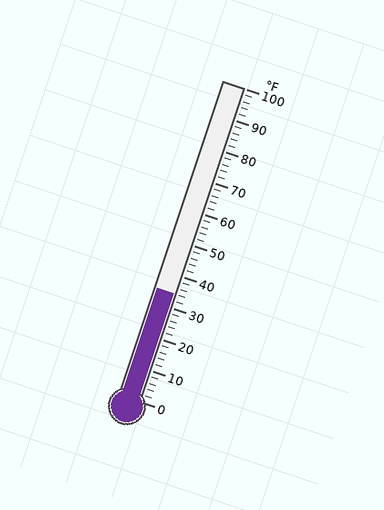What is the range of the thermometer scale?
The thermometer scale ranges from 0°F to 100°F.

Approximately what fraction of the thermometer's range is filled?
The thermometer is filled to approximately 35% of its range.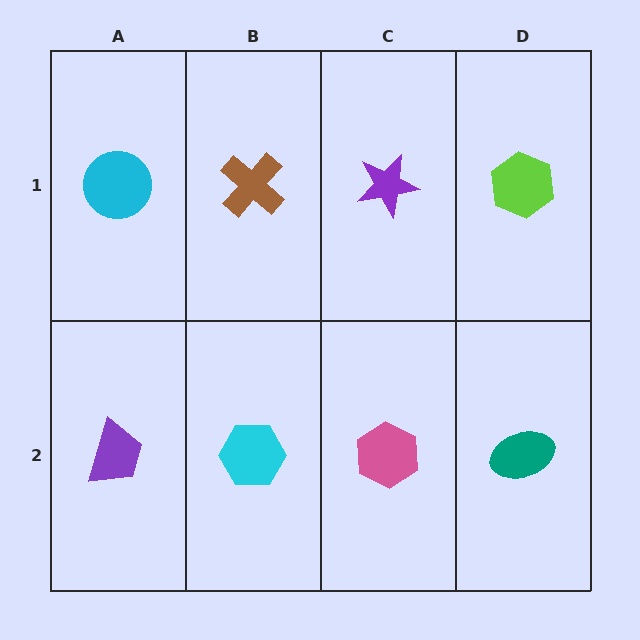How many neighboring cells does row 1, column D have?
2.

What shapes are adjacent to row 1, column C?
A pink hexagon (row 2, column C), a brown cross (row 1, column B), a lime hexagon (row 1, column D).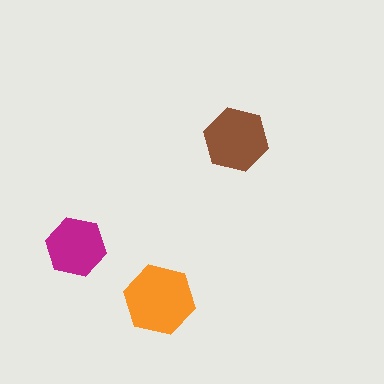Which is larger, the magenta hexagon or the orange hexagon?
The orange one.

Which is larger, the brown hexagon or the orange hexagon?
The orange one.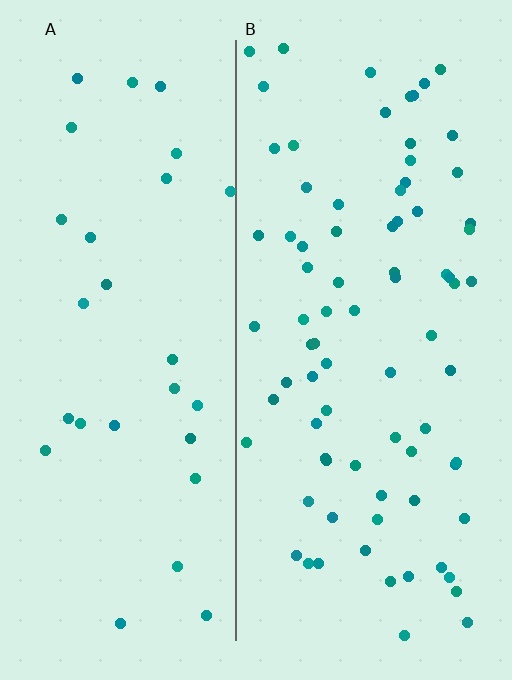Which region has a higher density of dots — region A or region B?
B (the right).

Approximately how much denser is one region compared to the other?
Approximately 2.7× — region B over region A.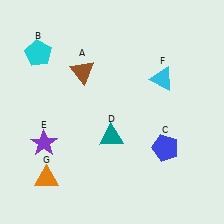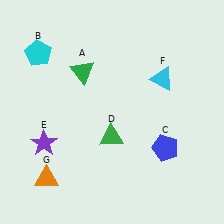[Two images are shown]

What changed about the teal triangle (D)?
In Image 1, D is teal. In Image 2, it changed to green.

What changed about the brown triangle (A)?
In Image 1, A is brown. In Image 2, it changed to green.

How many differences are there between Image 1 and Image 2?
There are 2 differences between the two images.